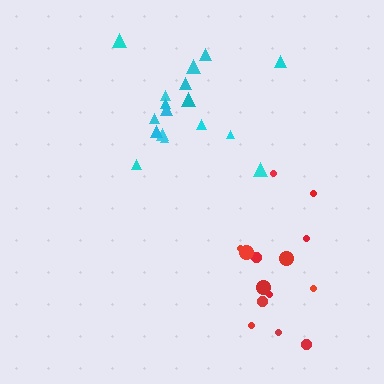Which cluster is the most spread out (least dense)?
Red.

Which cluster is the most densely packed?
Cyan.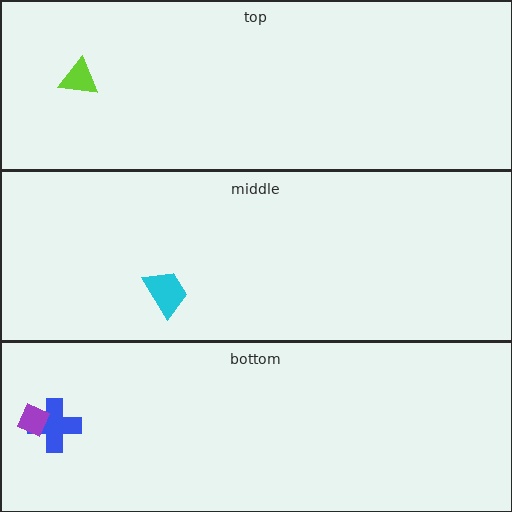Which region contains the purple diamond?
The bottom region.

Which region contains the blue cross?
The bottom region.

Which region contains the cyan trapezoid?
The middle region.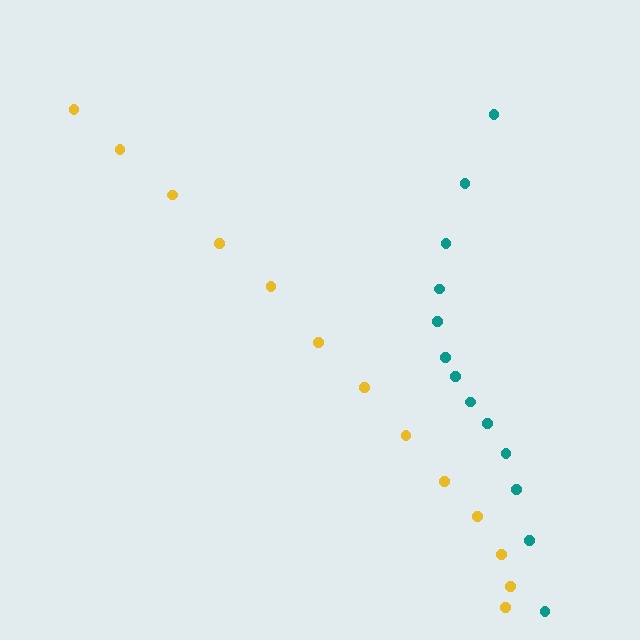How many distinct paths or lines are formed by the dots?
There are 2 distinct paths.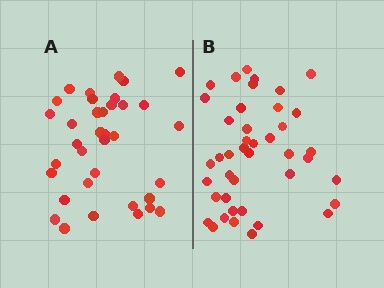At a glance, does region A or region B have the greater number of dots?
Region B (the right region) has more dots.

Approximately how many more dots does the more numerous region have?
Region B has about 6 more dots than region A.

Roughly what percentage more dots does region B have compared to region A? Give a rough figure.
About 15% more.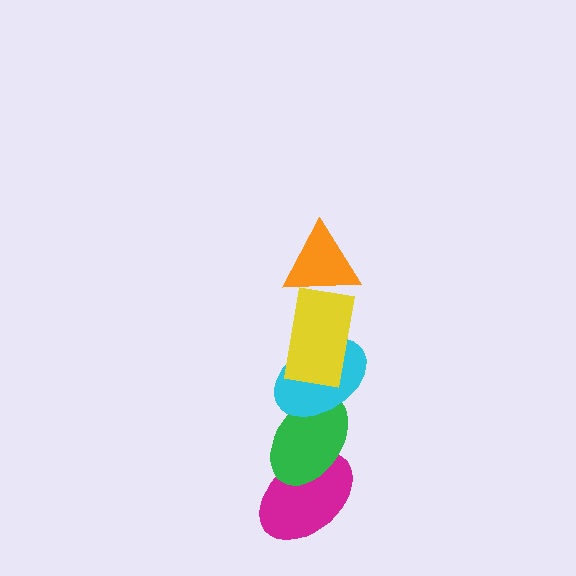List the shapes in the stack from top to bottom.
From top to bottom: the orange triangle, the yellow rectangle, the cyan ellipse, the green ellipse, the magenta ellipse.